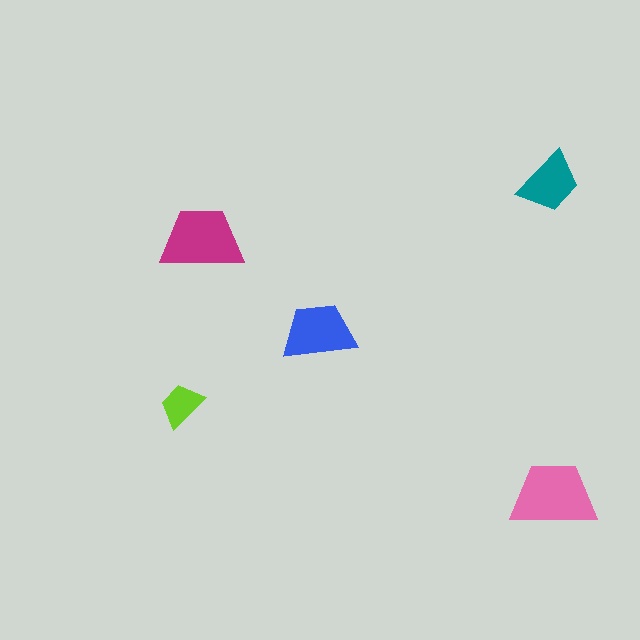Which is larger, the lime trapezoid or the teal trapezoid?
The teal one.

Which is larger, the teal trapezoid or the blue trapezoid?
The blue one.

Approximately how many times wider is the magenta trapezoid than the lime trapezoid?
About 2 times wider.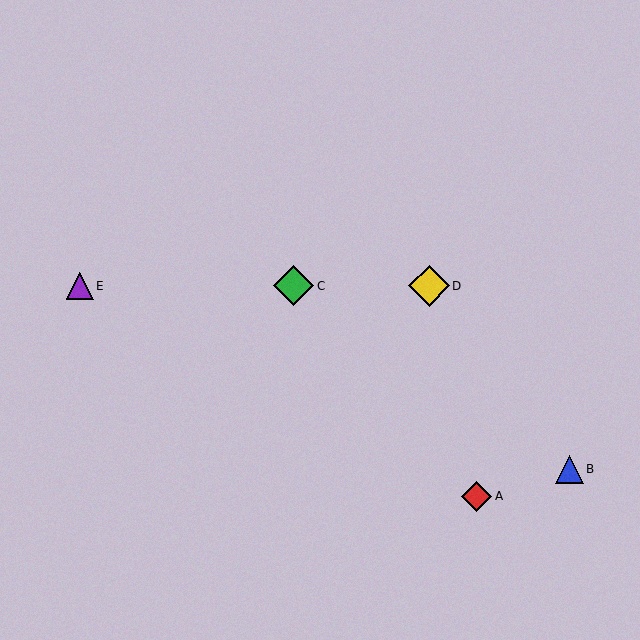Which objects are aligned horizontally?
Objects C, D, E are aligned horizontally.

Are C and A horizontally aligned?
No, C is at y≈286 and A is at y≈496.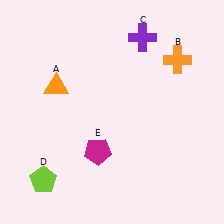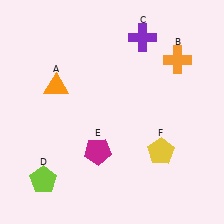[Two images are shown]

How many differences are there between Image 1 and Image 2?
There is 1 difference between the two images.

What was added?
A yellow pentagon (F) was added in Image 2.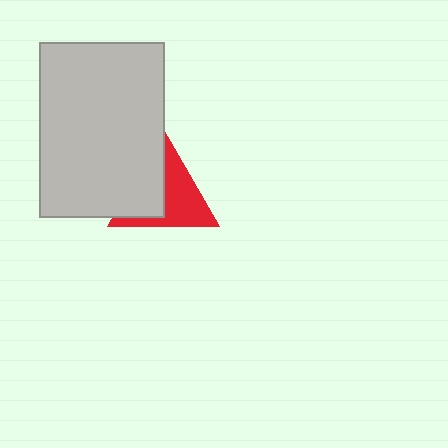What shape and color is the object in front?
The object in front is a light gray rectangle.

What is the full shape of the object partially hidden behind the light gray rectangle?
The partially hidden object is a red triangle.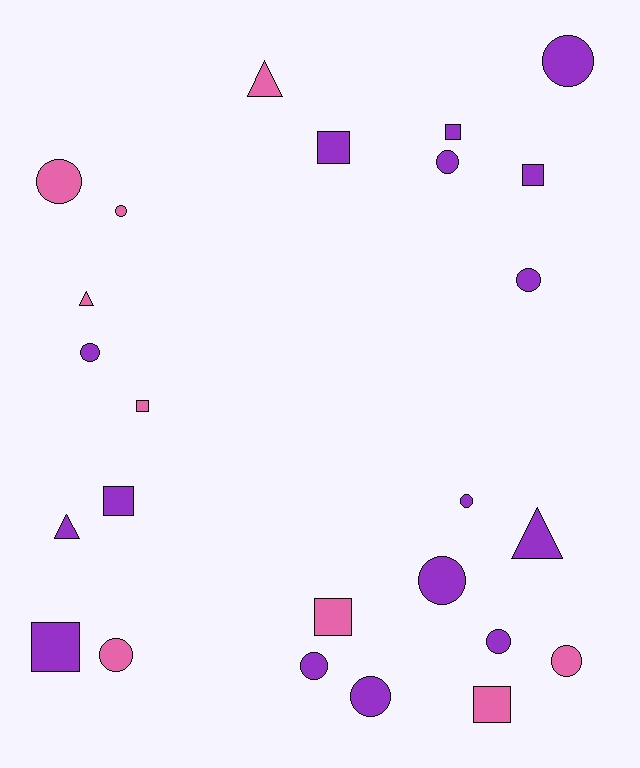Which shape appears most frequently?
Circle, with 13 objects.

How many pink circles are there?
There are 4 pink circles.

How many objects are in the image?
There are 25 objects.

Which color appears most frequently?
Purple, with 16 objects.